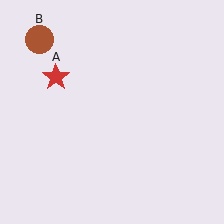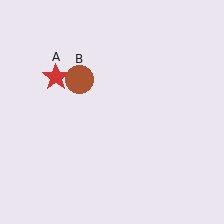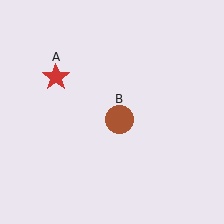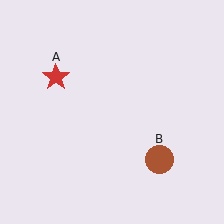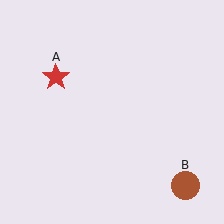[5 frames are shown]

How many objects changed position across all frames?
1 object changed position: brown circle (object B).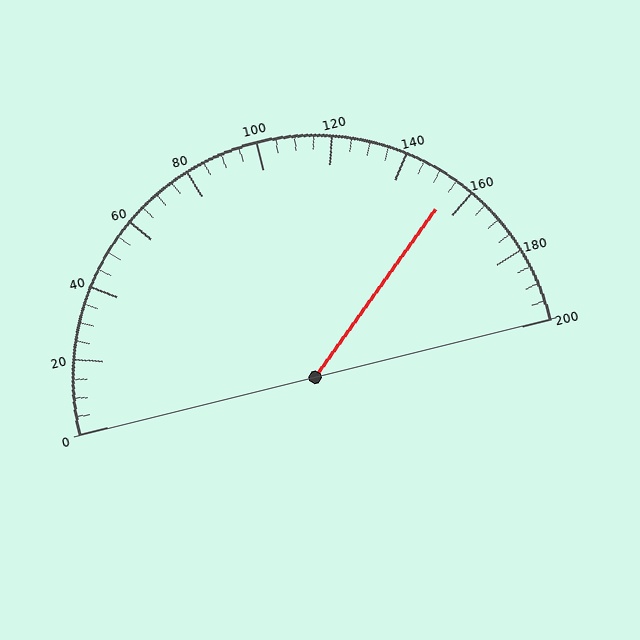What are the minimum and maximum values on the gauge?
The gauge ranges from 0 to 200.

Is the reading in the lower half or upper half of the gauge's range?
The reading is in the upper half of the range (0 to 200).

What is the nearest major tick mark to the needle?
The nearest major tick mark is 160.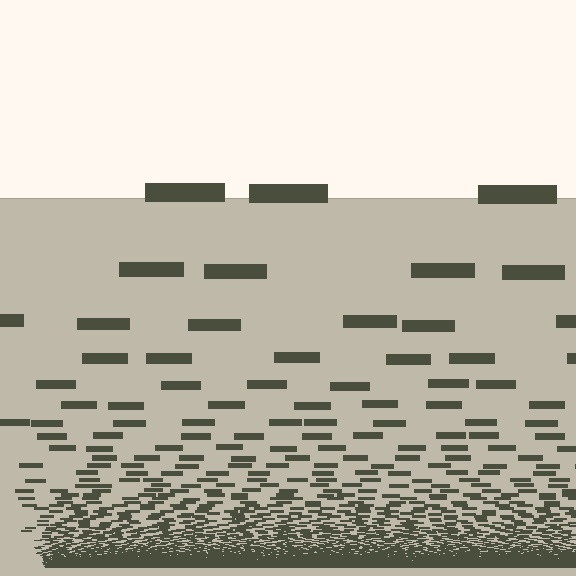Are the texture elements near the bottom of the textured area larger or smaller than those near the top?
Smaller. The gradient is inverted — elements near the bottom are smaller and denser.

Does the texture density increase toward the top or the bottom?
Density increases toward the bottom.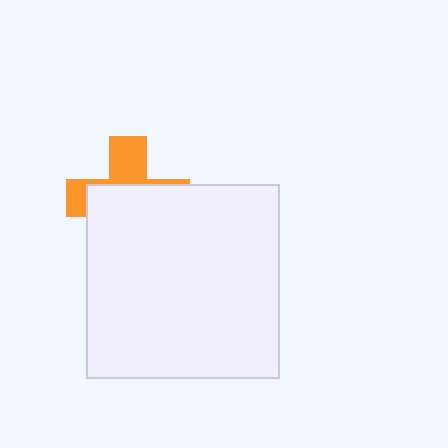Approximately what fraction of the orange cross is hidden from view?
Roughly 64% of the orange cross is hidden behind the white rectangle.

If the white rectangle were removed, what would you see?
You would see the complete orange cross.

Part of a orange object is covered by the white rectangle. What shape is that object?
It is a cross.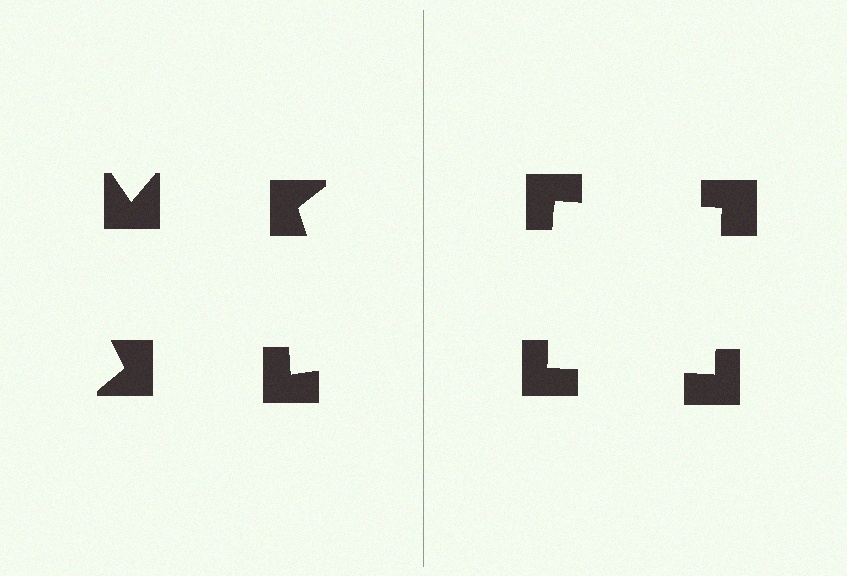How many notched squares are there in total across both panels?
8 — 4 on each side.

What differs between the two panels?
The notched squares are positioned identically on both sides; only the wedge orientations differ. On the right they align to a square; on the left they are misaligned.